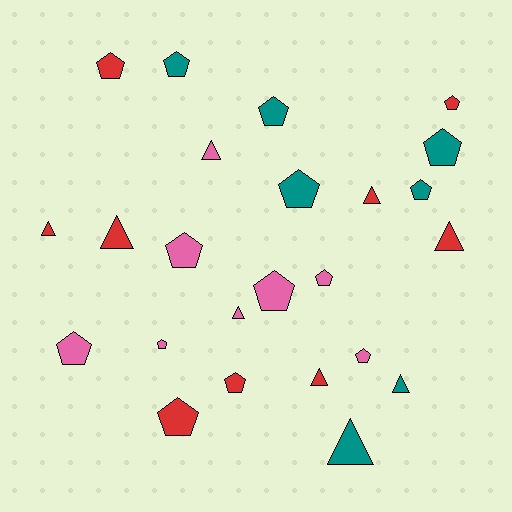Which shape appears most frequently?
Pentagon, with 15 objects.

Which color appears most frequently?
Red, with 9 objects.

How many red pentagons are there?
There are 4 red pentagons.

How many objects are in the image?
There are 24 objects.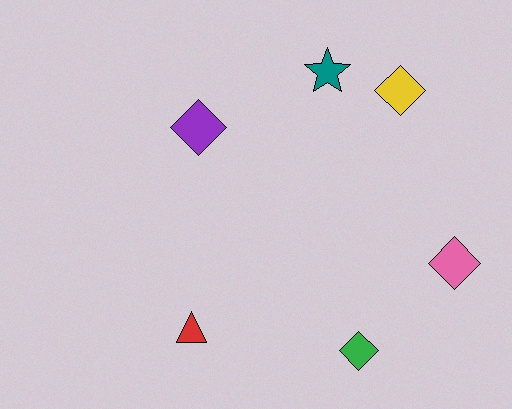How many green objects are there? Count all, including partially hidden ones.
There is 1 green object.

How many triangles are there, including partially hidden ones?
There is 1 triangle.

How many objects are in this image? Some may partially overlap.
There are 6 objects.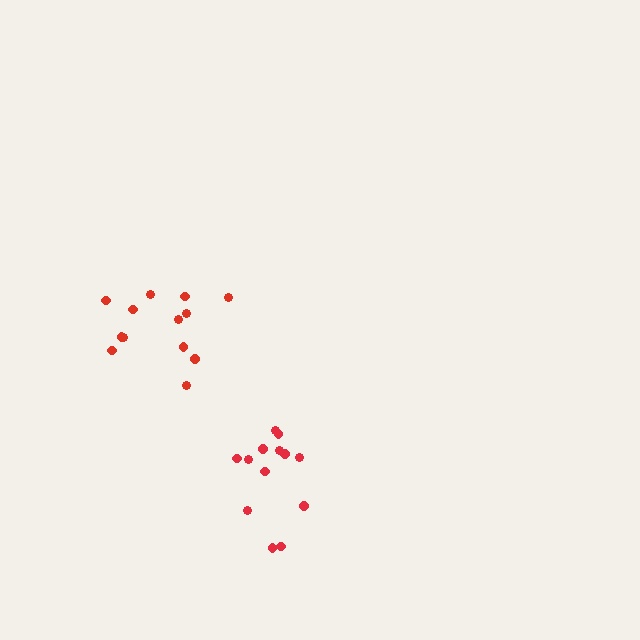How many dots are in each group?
Group 1: 13 dots, Group 2: 13 dots (26 total).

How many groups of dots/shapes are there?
There are 2 groups.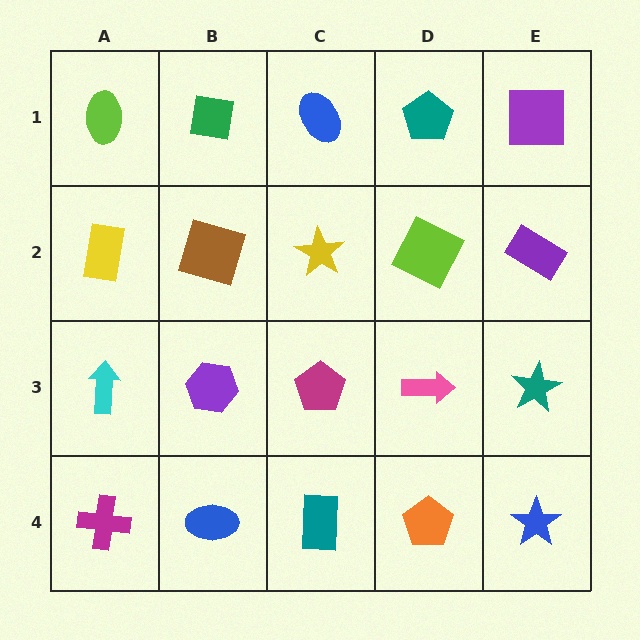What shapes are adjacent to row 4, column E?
A teal star (row 3, column E), an orange pentagon (row 4, column D).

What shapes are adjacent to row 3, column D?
A lime square (row 2, column D), an orange pentagon (row 4, column D), a magenta pentagon (row 3, column C), a teal star (row 3, column E).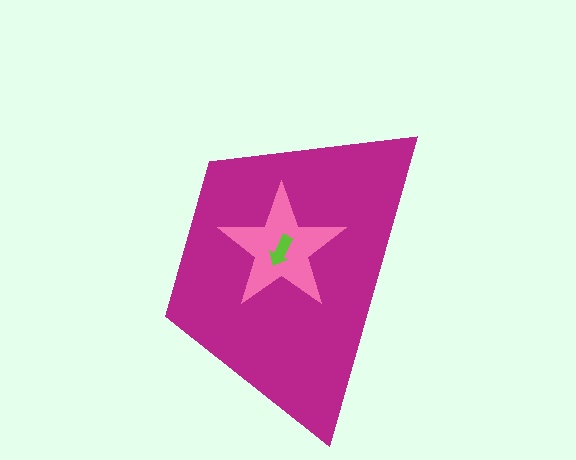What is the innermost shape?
The lime arrow.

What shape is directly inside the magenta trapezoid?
The pink star.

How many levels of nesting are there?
3.